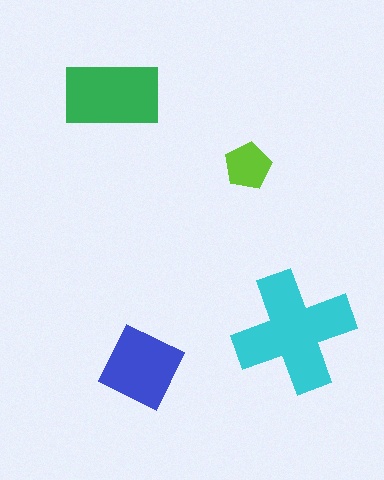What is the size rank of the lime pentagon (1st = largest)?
4th.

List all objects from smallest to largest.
The lime pentagon, the blue diamond, the green rectangle, the cyan cross.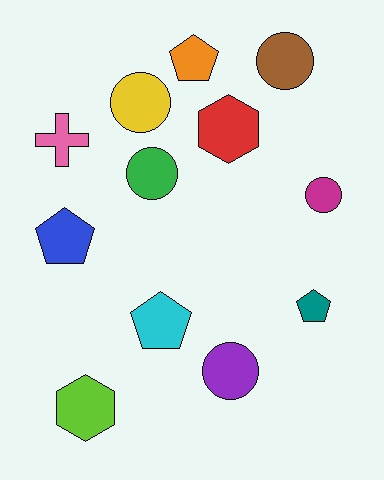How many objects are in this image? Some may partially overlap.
There are 12 objects.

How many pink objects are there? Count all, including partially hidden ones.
There is 1 pink object.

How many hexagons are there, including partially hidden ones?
There are 2 hexagons.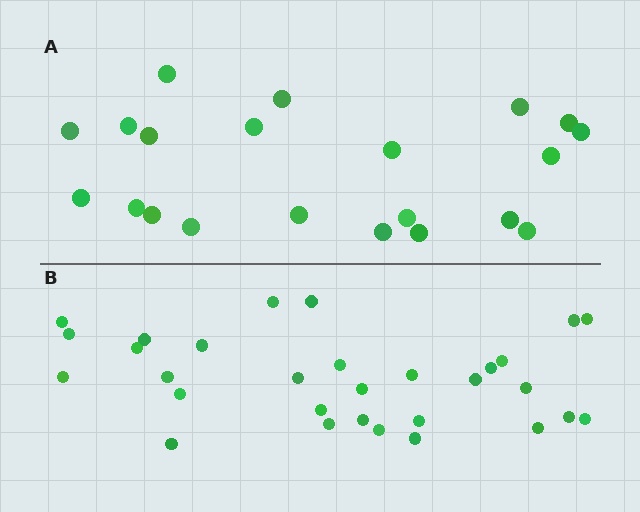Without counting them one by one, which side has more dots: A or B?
Region B (the bottom region) has more dots.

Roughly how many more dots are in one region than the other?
Region B has roughly 8 or so more dots than region A.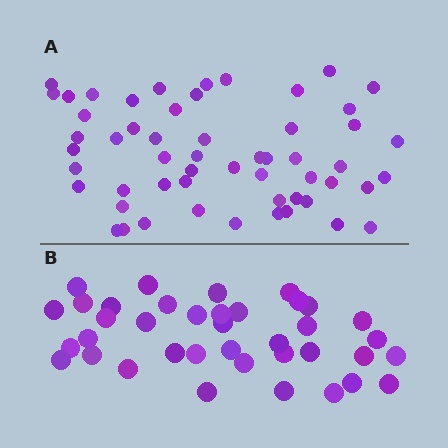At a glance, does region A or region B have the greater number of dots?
Region A (the top region) has more dots.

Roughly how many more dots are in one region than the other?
Region A has approximately 15 more dots than region B.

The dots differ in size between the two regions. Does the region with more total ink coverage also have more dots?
No. Region B has more total ink coverage because its dots are larger, but region A actually contains more individual dots. Total area can be misleading — the number of items is what matters here.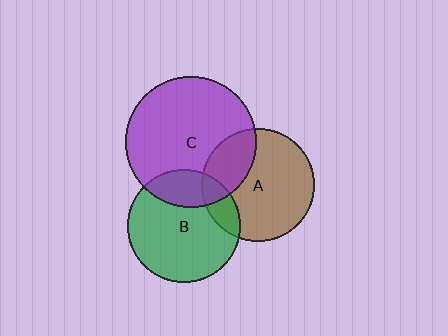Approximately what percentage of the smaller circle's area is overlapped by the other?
Approximately 25%.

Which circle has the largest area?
Circle C (purple).